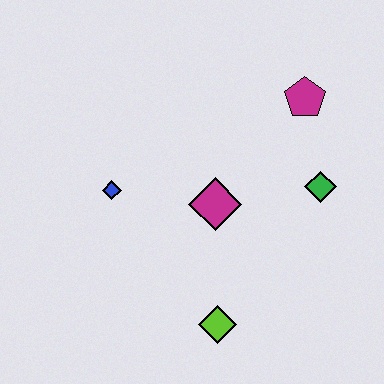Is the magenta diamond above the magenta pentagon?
No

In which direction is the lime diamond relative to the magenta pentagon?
The lime diamond is below the magenta pentagon.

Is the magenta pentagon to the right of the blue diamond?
Yes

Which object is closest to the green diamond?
The magenta pentagon is closest to the green diamond.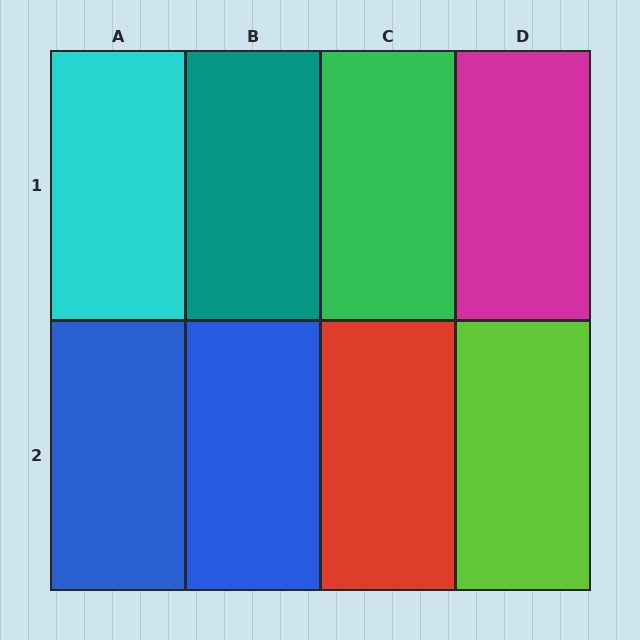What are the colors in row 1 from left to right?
Cyan, teal, green, magenta.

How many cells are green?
1 cell is green.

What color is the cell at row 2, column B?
Blue.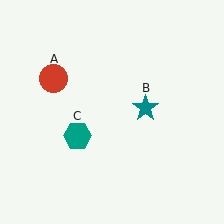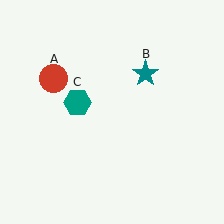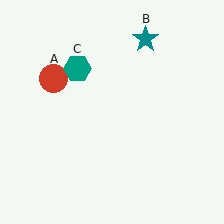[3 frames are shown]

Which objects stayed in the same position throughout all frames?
Red circle (object A) remained stationary.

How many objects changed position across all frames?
2 objects changed position: teal star (object B), teal hexagon (object C).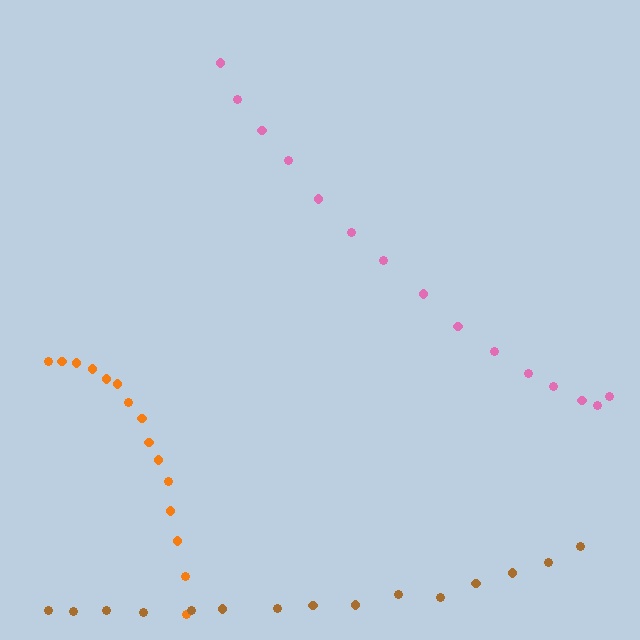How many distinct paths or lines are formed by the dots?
There are 3 distinct paths.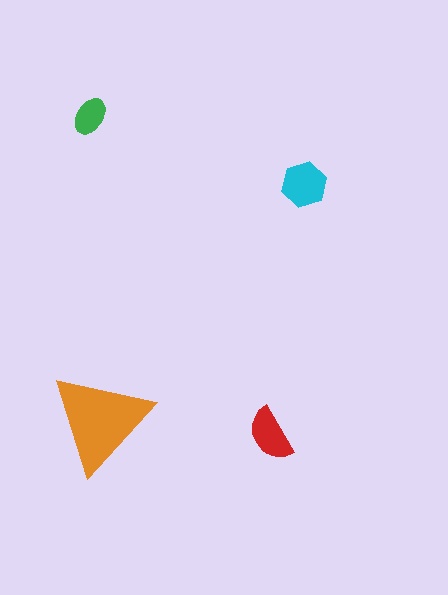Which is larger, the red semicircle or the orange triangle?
The orange triangle.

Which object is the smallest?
The green ellipse.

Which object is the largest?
The orange triangle.